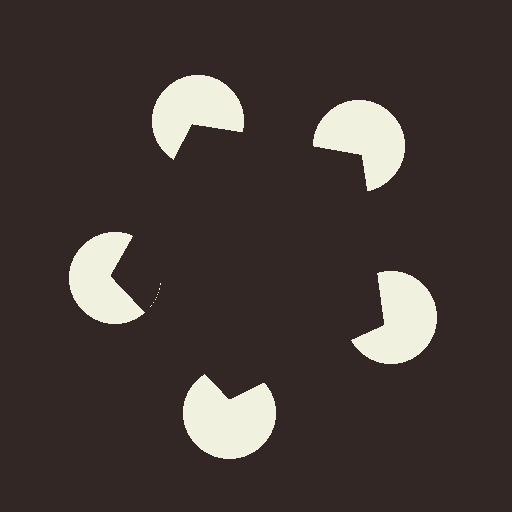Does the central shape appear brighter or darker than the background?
It typically appears slightly darker than the background, even though no actual brightness change is drawn.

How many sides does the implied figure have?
5 sides.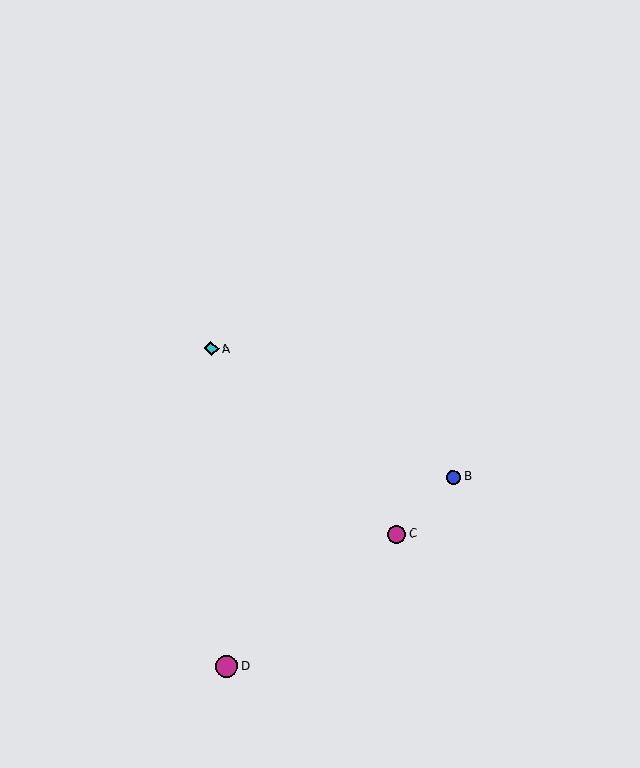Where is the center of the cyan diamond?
The center of the cyan diamond is at (211, 349).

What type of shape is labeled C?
Shape C is a magenta circle.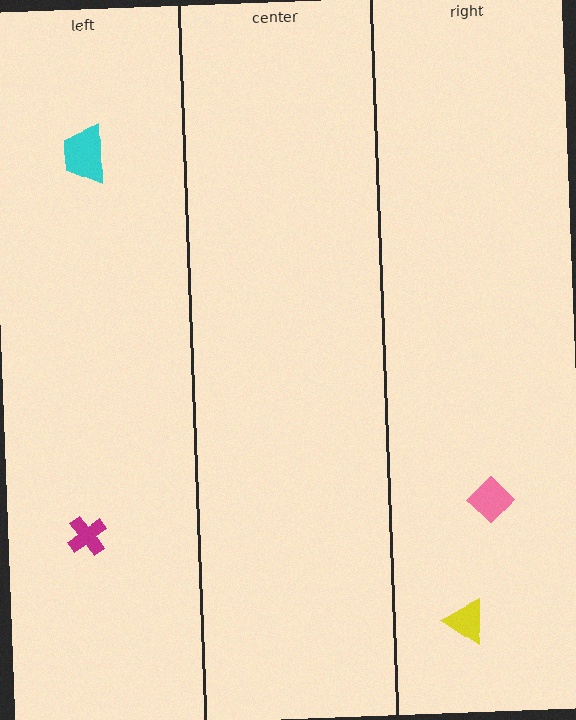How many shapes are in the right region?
2.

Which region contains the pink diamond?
The right region.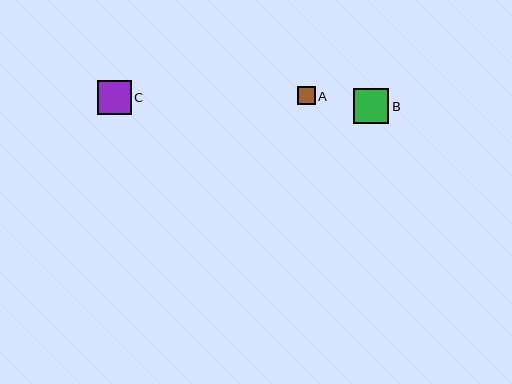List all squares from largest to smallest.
From largest to smallest: B, C, A.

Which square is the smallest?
Square A is the smallest with a size of approximately 18 pixels.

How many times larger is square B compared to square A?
Square B is approximately 2.0 times the size of square A.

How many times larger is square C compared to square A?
Square C is approximately 1.8 times the size of square A.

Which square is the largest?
Square B is the largest with a size of approximately 35 pixels.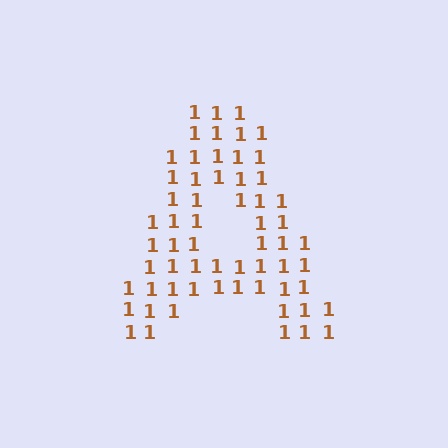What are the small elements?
The small elements are digit 1's.